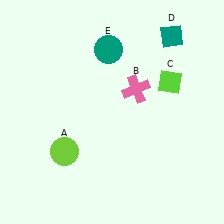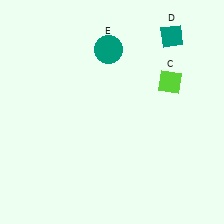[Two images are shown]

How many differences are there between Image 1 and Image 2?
There are 2 differences between the two images.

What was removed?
The pink cross (B), the lime circle (A) were removed in Image 2.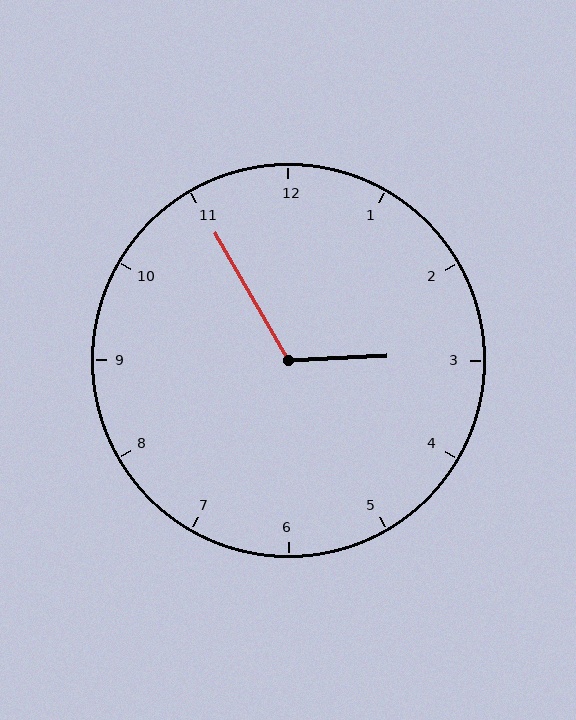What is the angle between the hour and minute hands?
Approximately 118 degrees.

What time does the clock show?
2:55.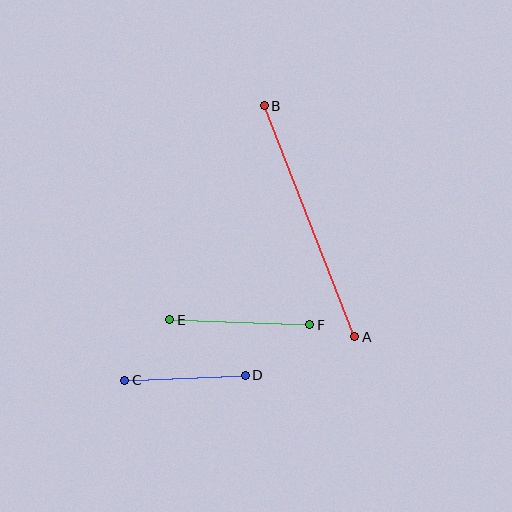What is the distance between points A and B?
The distance is approximately 248 pixels.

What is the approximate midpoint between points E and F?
The midpoint is at approximately (240, 322) pixels.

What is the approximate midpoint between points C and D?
The midpoint is at approximately (185, 378) pixels.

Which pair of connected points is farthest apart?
Points A and B are farthest apart.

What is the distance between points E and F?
The distance is approximately 140 pixels.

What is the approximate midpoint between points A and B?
The midpoint is at approximately (310, 221) pixels.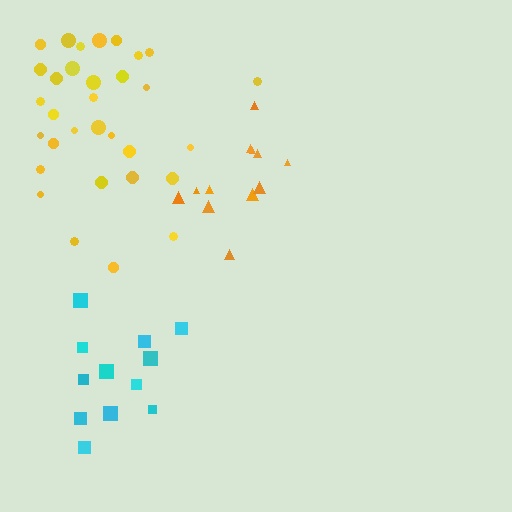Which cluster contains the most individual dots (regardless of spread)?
Yellow (32).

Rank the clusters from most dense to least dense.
yellow, orange, cyan.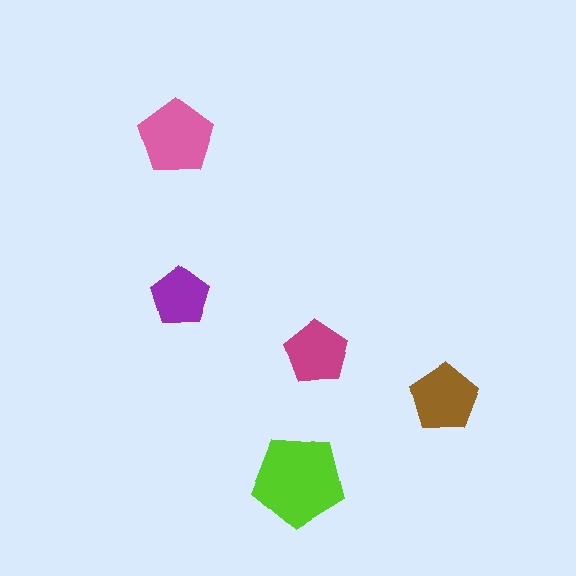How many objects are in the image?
There are 5 objects in the image.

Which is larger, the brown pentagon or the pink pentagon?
The pink one.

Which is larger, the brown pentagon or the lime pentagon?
The lime one.